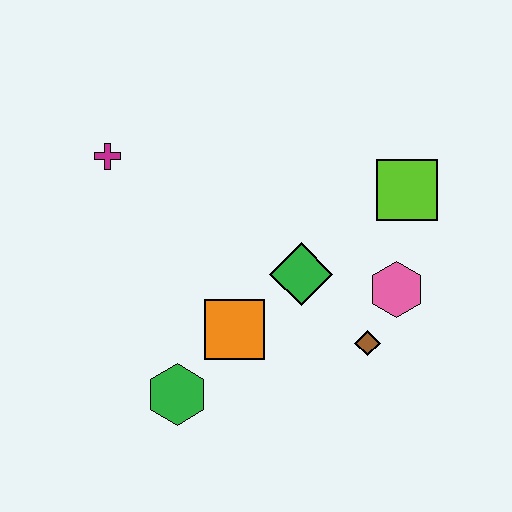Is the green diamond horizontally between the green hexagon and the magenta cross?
No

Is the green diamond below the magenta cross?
Yes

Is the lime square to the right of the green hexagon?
Yes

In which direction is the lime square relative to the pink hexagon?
The lime square is above the pink hexagon.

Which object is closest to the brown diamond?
The pink hexagon is closest to the brown diamond.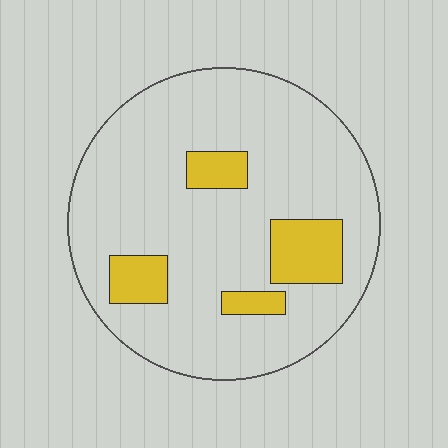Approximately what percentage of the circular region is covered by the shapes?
Approximately 15%.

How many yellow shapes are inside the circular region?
4.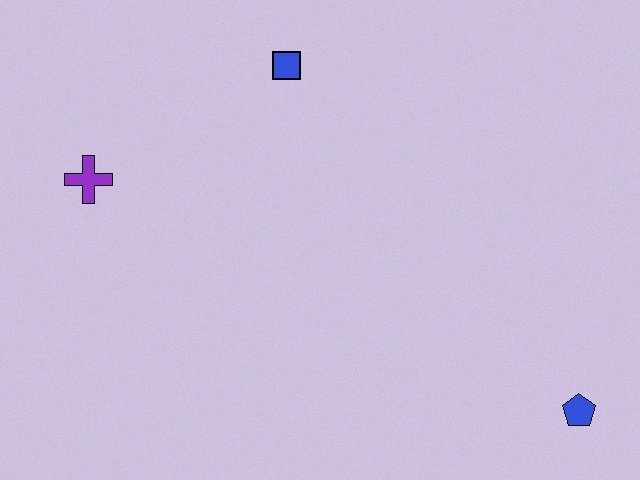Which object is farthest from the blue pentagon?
The purple cross is farthest from the blue pentagon.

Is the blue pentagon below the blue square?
Yes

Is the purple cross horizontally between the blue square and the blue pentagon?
No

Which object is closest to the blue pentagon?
The blue square is closest to the blue pentagon.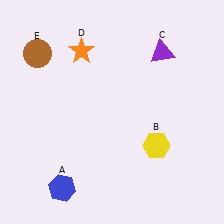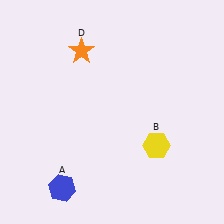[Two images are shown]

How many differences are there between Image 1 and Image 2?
There are 2 differences between the two images.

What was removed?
The purple triangle (C), the brown circle (E) were removed in Image 2.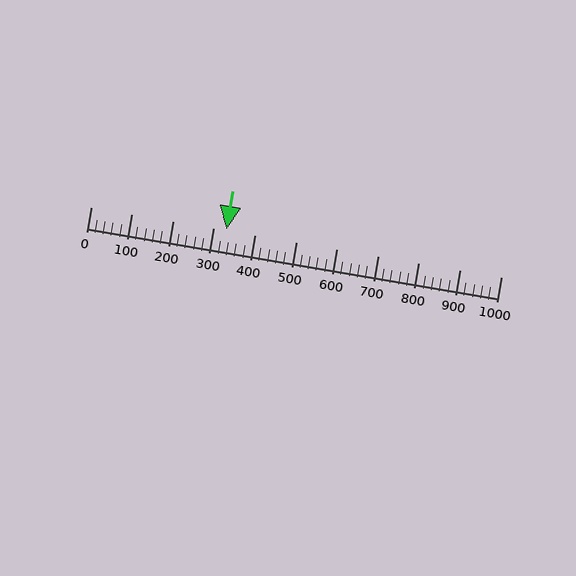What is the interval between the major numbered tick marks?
The major tick marks are spaced 100 units apart.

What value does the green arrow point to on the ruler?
The green arrow points to approximately 331.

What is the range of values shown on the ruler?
The ruler shows values from 0 to 1000.